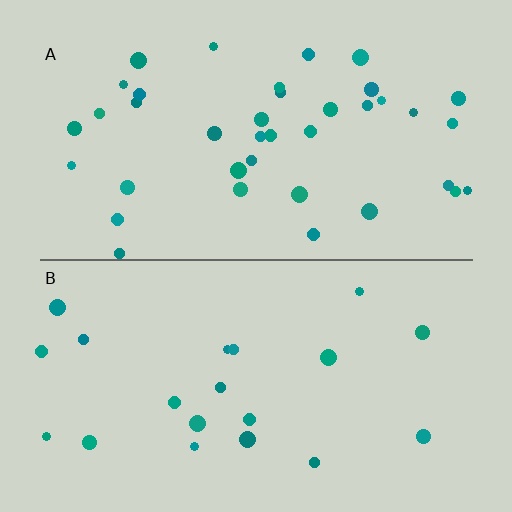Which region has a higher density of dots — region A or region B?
A (the top).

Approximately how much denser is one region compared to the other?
Approximately 1.9× — region A over region B.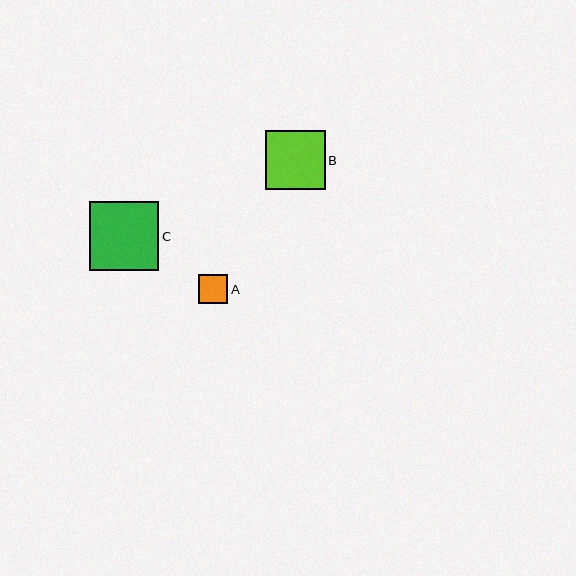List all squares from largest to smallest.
From largest to smallest: C, B, A.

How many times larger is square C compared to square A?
Square C is approximately 2.4 times the size of square A.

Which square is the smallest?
Square A is the smallest with a size of approximately 29 pixels.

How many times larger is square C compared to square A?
Square C is approximately 2.4 times the size of square A.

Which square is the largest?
Square C is the largest with a size of approximately 69 pixels.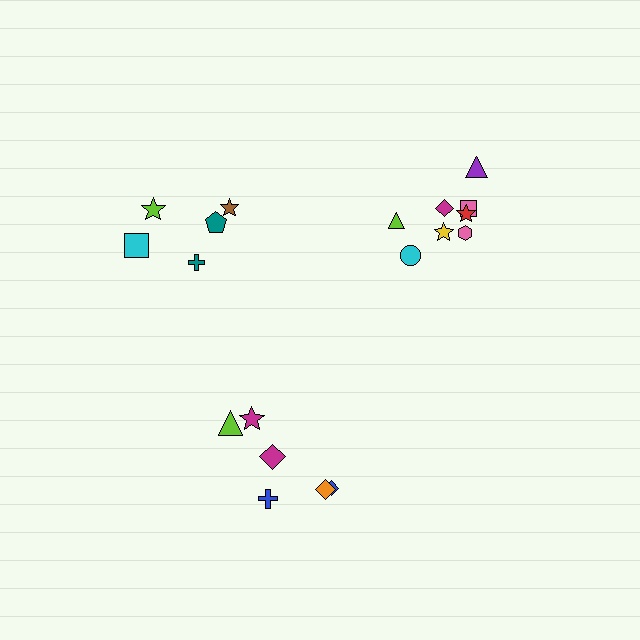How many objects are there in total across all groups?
There are 19 objects.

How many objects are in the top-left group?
There are 5 objects.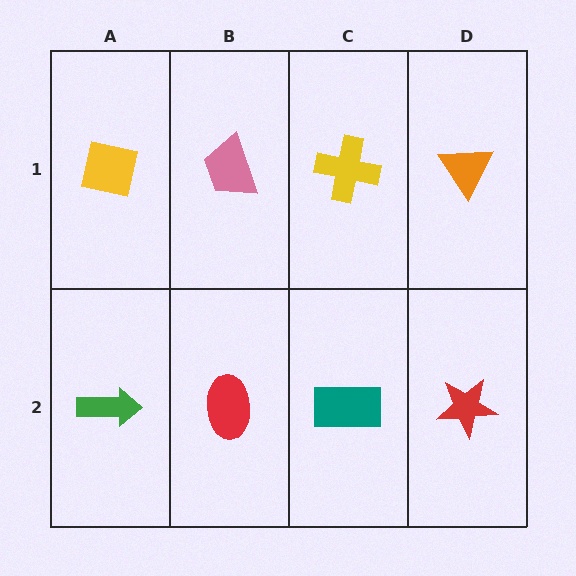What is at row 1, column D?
An orange triangle.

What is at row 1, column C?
A yellow cross.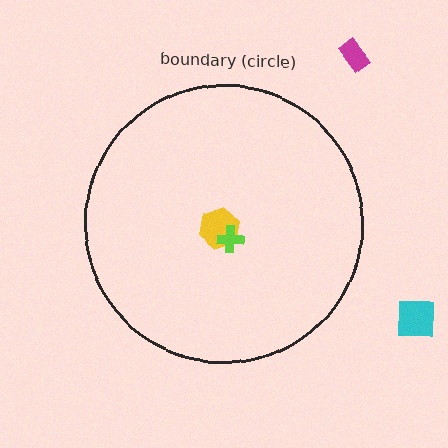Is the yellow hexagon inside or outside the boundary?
Inside.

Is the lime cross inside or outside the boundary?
Inside.